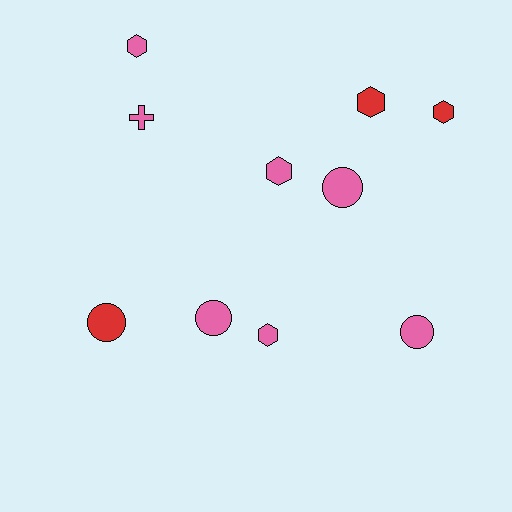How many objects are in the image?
There are 10 objects.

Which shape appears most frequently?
Hexagon, with 5 objects.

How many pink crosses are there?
There is 1 pink cross.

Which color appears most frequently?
Pink, with 7 objects.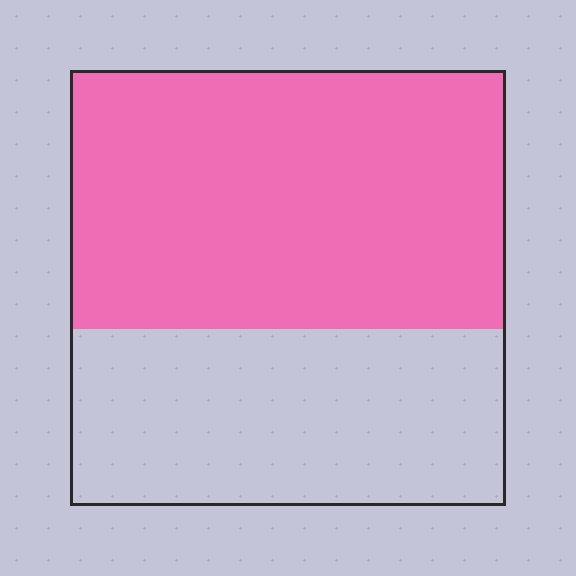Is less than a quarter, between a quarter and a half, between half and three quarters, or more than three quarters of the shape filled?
Between half and three quarters.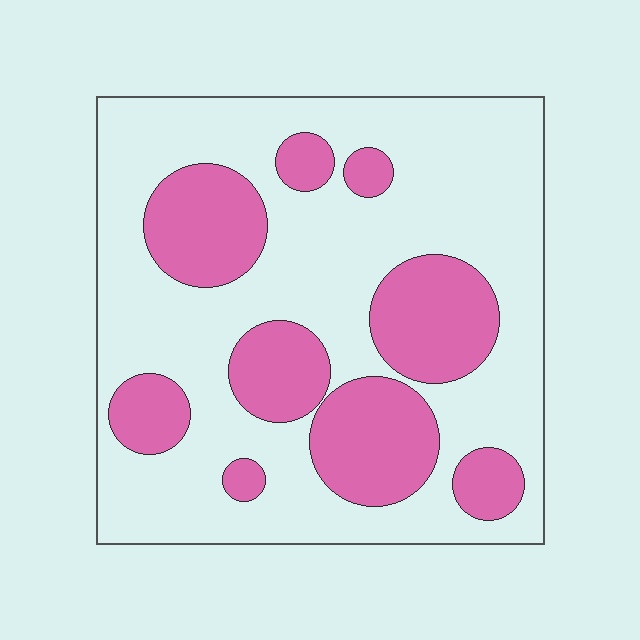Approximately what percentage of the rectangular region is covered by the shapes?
Approximately 30%.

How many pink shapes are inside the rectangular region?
9.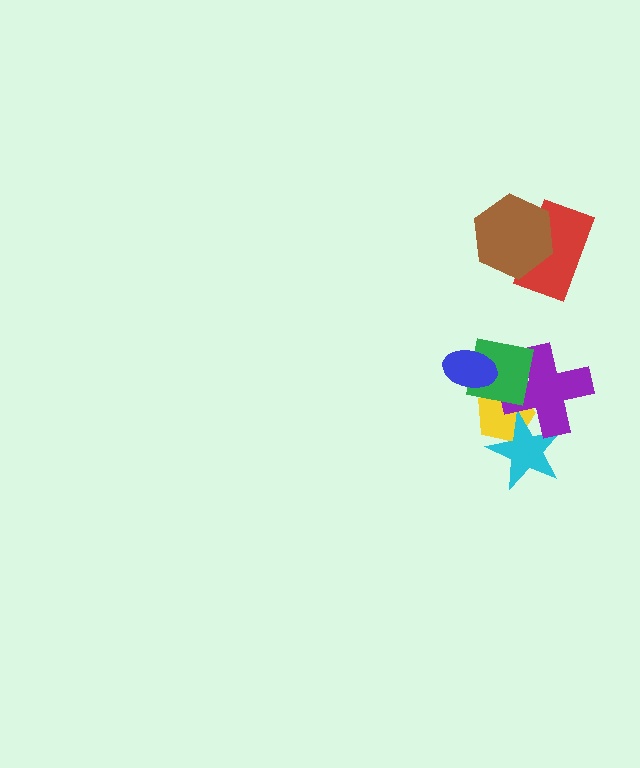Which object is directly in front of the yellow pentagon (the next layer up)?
The cyan star is directly in front of the yellow pentagon.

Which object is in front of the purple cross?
The green square is in front of the purple cross.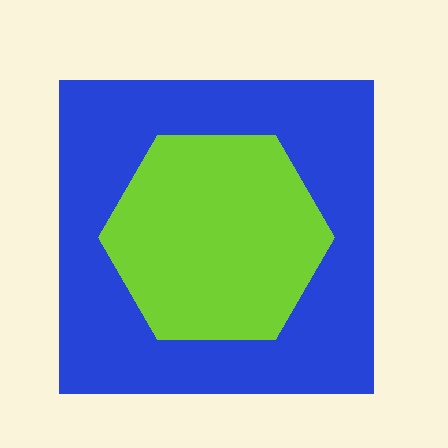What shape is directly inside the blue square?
The lime hexagon.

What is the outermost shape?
The blue square.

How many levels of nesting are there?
2.